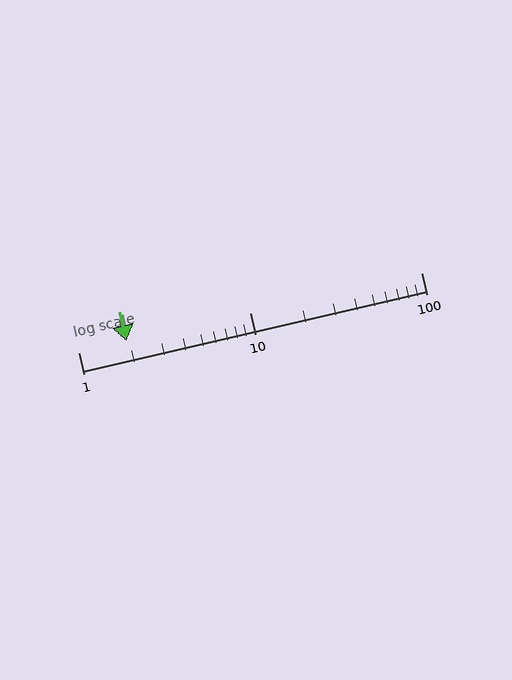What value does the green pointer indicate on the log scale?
The pointer indicates approximately 1.9.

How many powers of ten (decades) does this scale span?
The scale spans 2 decades, from 1 to 100.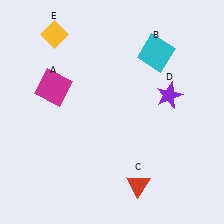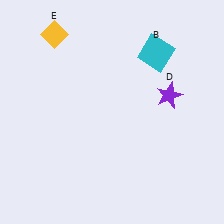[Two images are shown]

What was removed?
The red triangle (C), the magenta square (A) were removed in Image 2.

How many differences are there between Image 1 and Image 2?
There are 2 differences between the two images.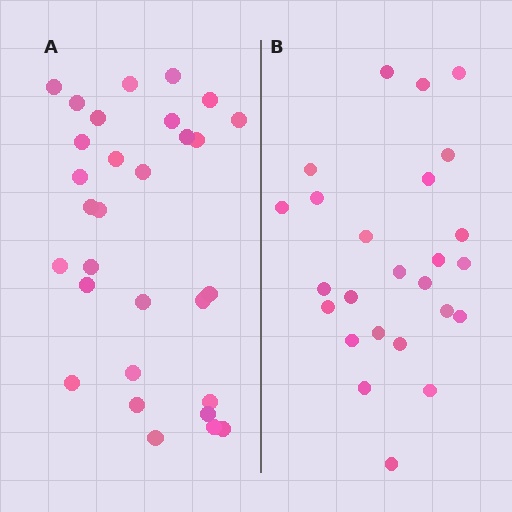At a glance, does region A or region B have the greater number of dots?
Region A (the left region) has more dots.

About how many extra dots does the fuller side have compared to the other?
Region A has about 5 more dots than region B.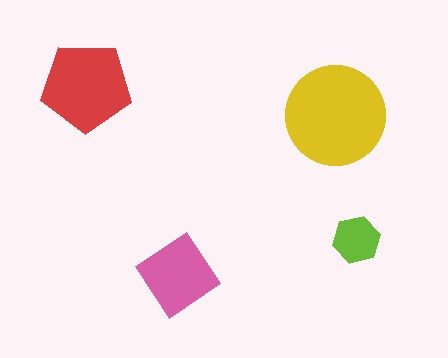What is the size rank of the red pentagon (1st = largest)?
2nd.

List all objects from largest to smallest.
The yellow circle, the red pentagon, the pink diamond, the lime hexagon.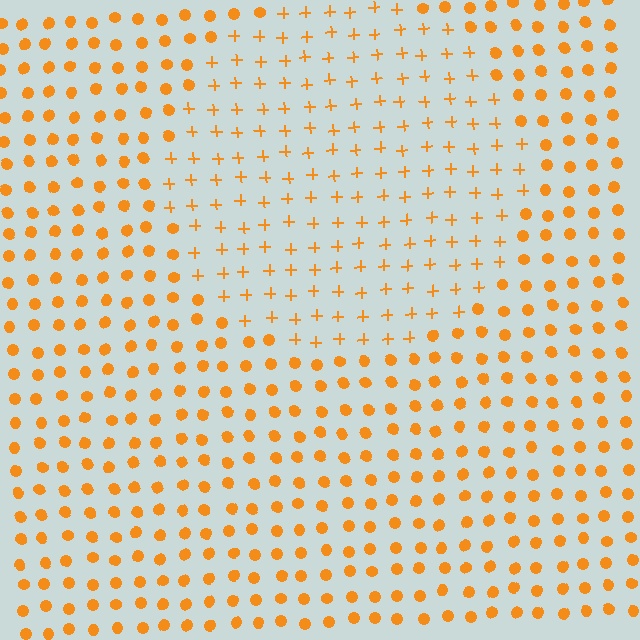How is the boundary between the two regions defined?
The boundary is defined by a change in element shape: plus signs inside vs. circles outside. All elements share the same color and spacing.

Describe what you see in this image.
The image is filled with small orange elements arranged in a uniform grid. A circle-shaped region contains plus signs, while the surrounding area contains circles. The boundary is defined purely by the change in element shape.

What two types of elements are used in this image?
The image uses plus signs inside the circle region and circles outside it.